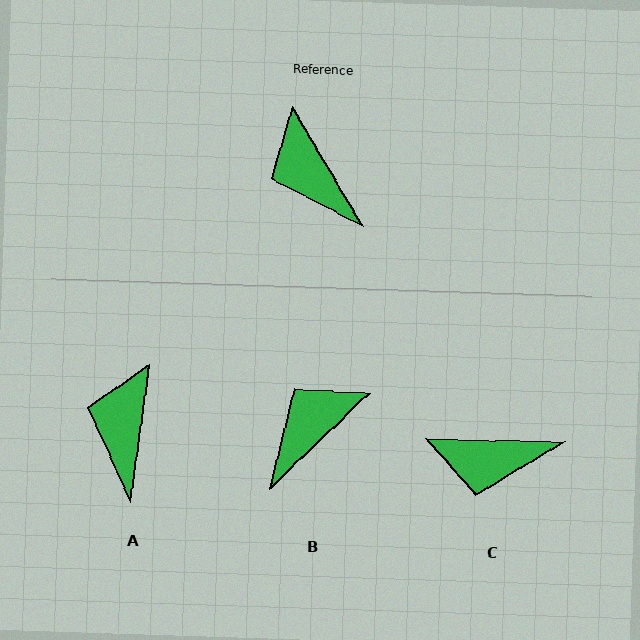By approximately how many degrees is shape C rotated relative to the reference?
Approximately 58 degrees counter-clockwise.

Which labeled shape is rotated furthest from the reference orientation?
B, about 77 degrees away.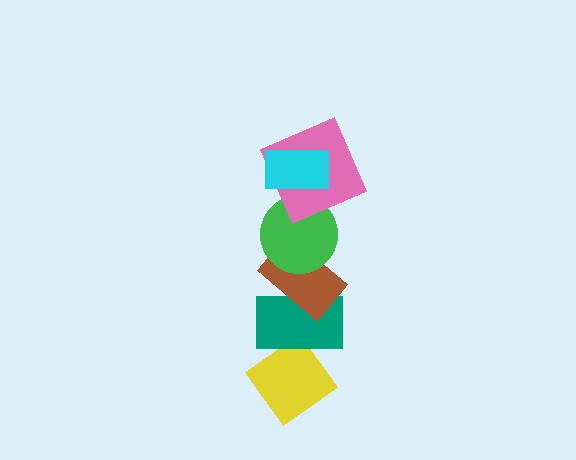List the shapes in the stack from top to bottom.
From top to bottom: the cyan rectangle, the pink square, the green circle, the brown rectangle, the teal rectangle, the yellow diamond.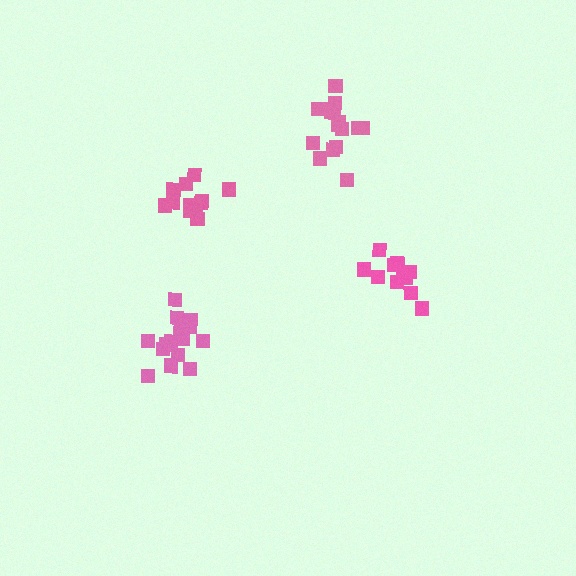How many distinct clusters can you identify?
There are 4 distinct clusters.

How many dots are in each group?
Group 1: 11 dots, Group 2: 15 dots, Group 3: 13 dots, Group 4: 15 dots (54 total).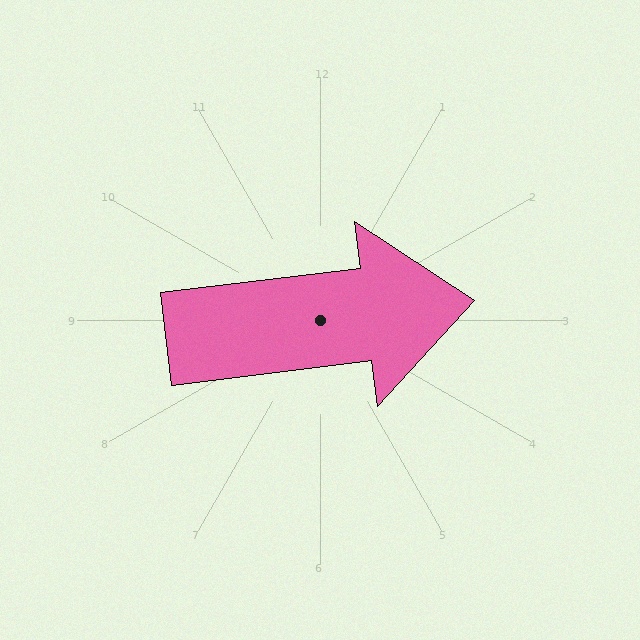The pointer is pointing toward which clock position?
Roughly 3 o'clock.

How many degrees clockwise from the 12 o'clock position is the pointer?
Approximately 83 degrees.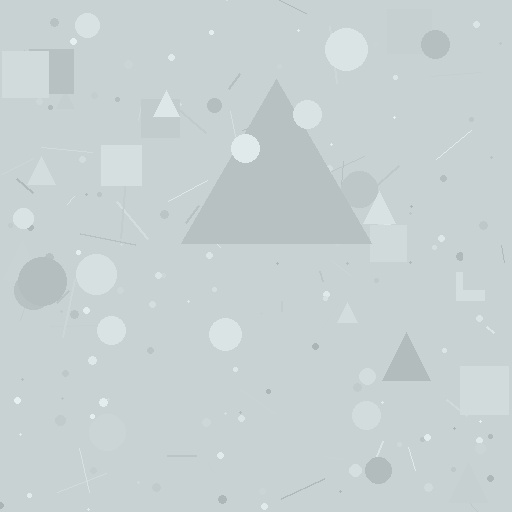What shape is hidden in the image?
A triangle is hidden in the image.